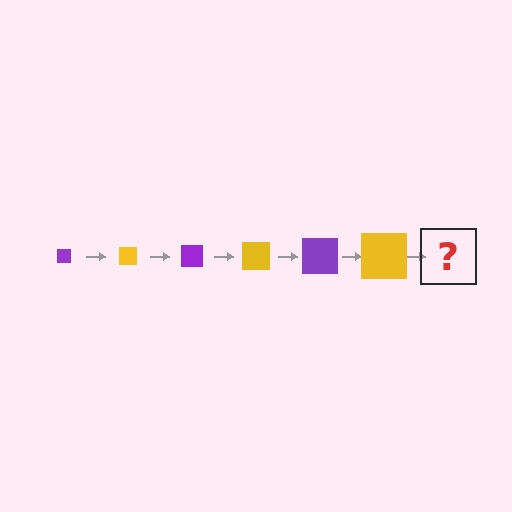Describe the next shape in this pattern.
It should be a purple square, larger than the previous one.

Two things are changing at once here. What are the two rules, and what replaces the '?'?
The two rules are that the square grows larger each step and the color cycles through purple and yellow. The '?' should be a purple square, larger than the previous one.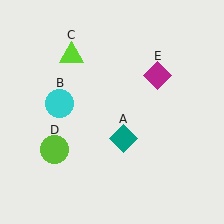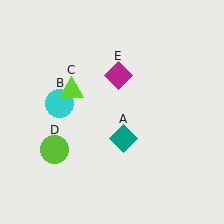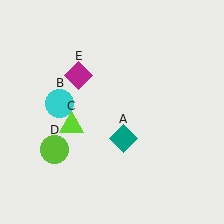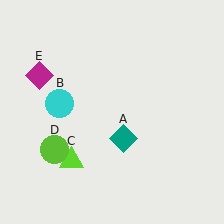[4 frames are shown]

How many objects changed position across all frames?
2 objects changed position: lime triangle (object C), magenta diamond (object E).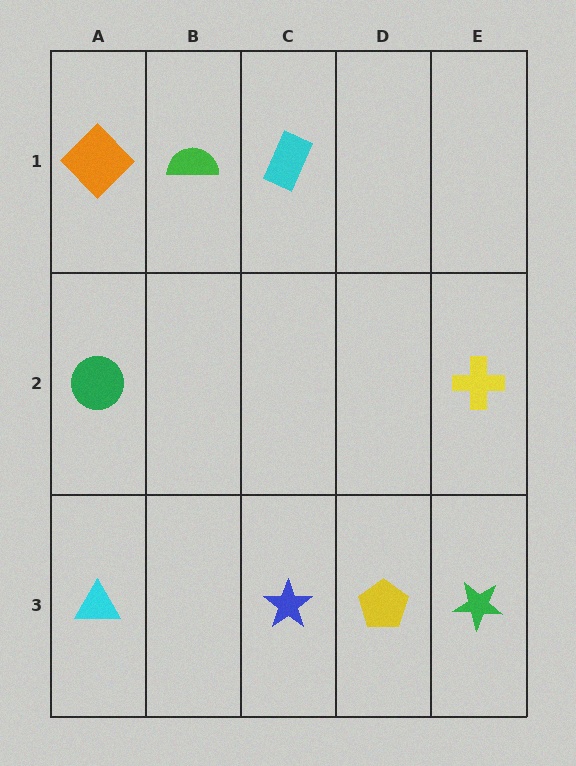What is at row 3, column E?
A green star.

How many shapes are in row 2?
2 shapes.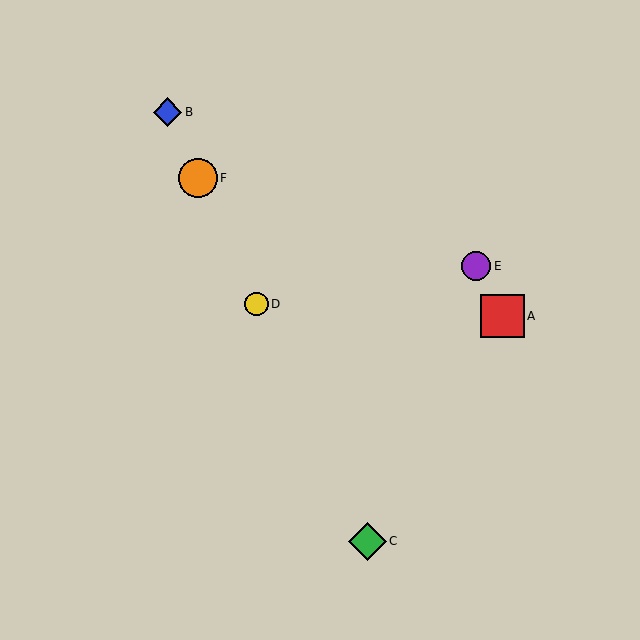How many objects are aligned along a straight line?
4 objects (B, C, D, F) are aligned along a straight line.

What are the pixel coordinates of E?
Object E is at (476, 266).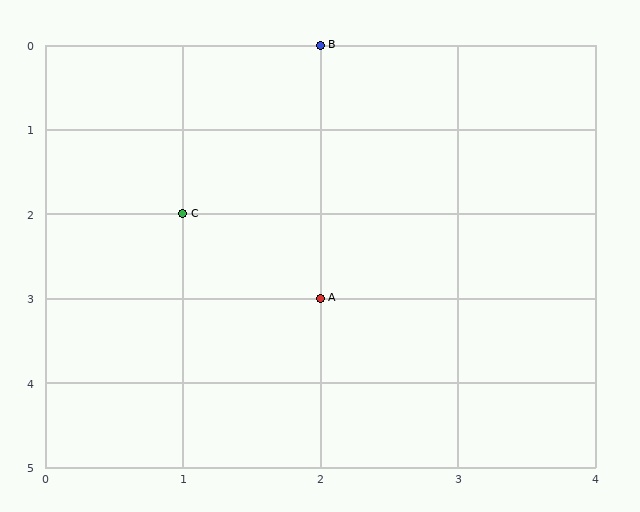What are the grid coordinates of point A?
Point A is at grid coordinates (2, 3).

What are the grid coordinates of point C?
Point C is at grid coordinates (1, 2).